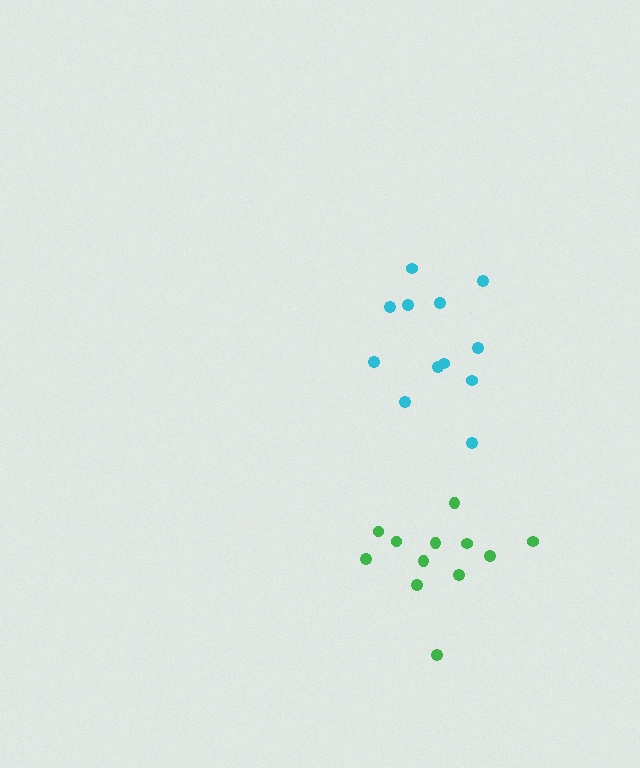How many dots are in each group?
Group 1: 12 dots, Group 2: 12 dots (24 total).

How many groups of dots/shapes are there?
There are 2 groups.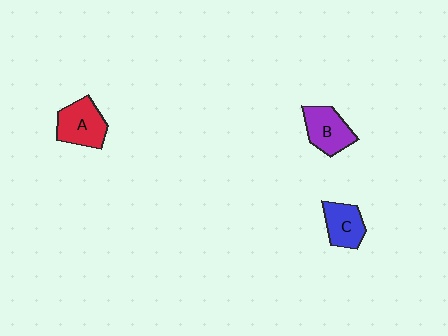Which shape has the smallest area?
Shape C (blue).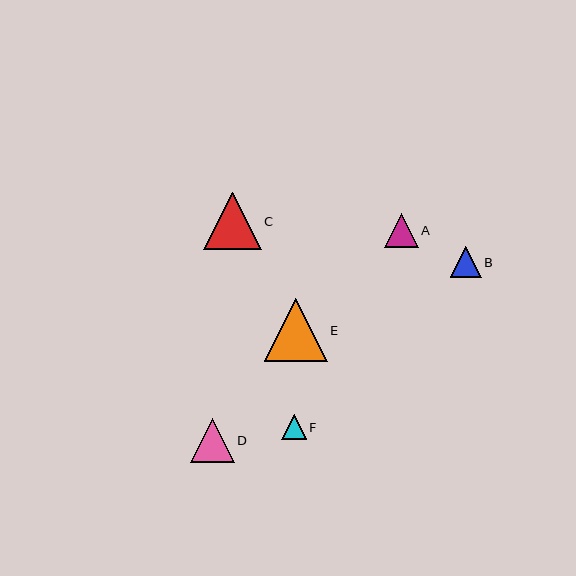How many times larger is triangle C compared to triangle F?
Triangle C is approximately 2.3 times the size of triangle F.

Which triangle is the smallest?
Triangle F is the smallest with a size of approximately 25 pixels.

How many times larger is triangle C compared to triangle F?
Triangle C is approximately 2.3 times the size of triangle F.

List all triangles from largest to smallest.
From largest to smallest: E, C, D, A, B, F.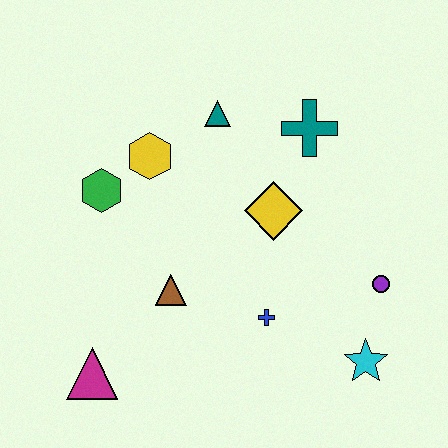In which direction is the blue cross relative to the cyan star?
The blue cross is to the left of the cyan star.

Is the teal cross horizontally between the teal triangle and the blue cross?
No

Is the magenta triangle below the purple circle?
Yes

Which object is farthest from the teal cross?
The magenta triangle is farthest from the teal cross.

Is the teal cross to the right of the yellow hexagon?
Yes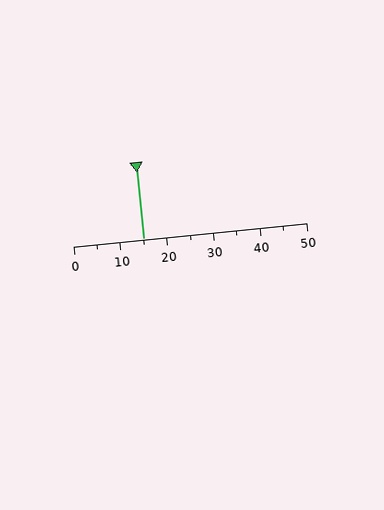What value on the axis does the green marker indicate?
The marker indicates approximately 15.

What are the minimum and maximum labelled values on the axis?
The axis runs from 0 to 50.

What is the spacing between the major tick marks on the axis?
The major ticks are spaced 10 apart.